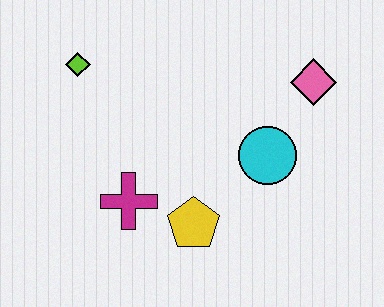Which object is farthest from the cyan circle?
The lime diamond is farthest from the cyan circle.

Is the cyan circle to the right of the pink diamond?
No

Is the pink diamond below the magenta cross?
No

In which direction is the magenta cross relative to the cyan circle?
The magenta cross is to the left of the cyan circle.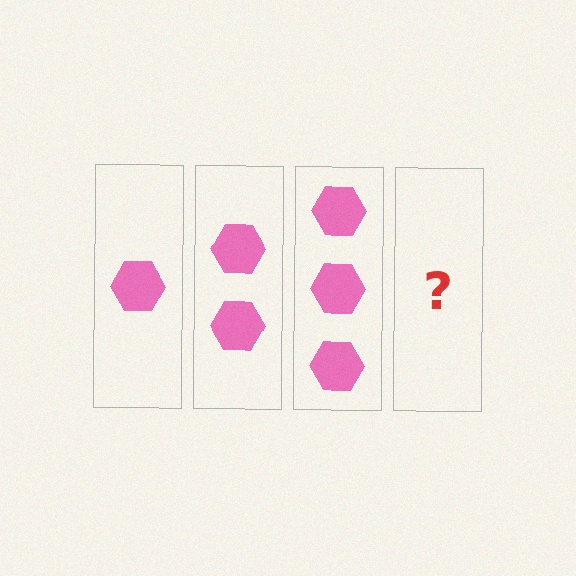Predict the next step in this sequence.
The next step is 4 hexagons.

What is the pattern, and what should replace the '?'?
The pattern is that each step adds one more hexagon. The '?' should be 4 hexagons.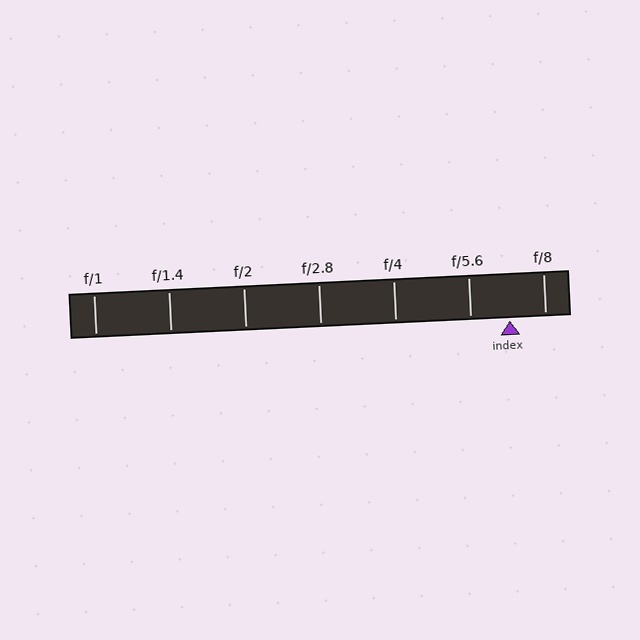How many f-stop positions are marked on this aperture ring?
There are 7 f-stop positions marked.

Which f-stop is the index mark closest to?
The index mark is closest to f/8.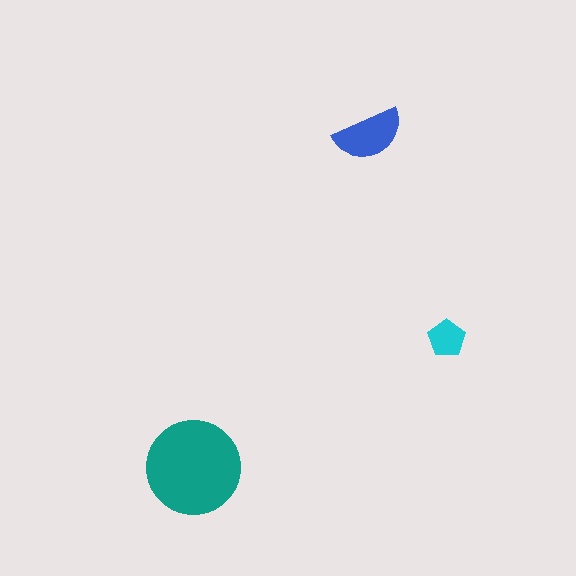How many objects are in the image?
There are 3 objects in the image.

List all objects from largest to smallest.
The teal circle, the blue semicircle, the cyan pentagon.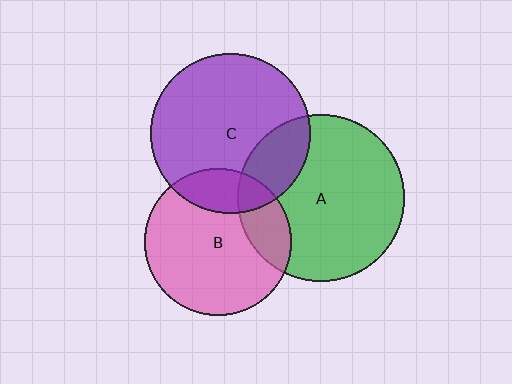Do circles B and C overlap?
Yes.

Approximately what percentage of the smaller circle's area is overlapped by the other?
Approximately 20%.